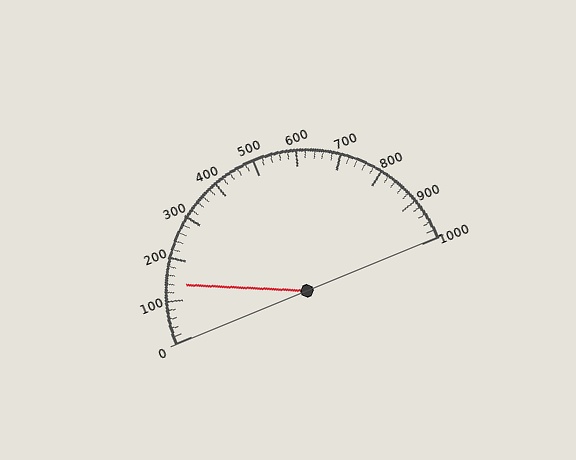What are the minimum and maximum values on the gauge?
The gauge ranges from 0 to 1000.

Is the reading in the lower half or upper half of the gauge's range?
The reading is in the lower half of the range (0 to 1000).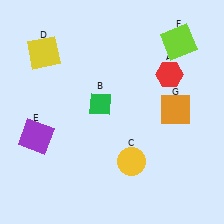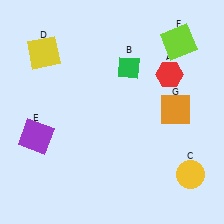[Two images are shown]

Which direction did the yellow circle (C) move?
The yellow circle (C) moved right.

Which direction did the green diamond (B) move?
The green diamond (B) moved up.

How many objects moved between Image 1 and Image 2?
2 objects moved between the two images.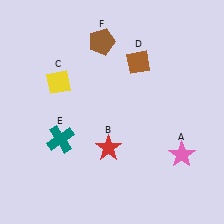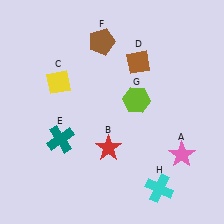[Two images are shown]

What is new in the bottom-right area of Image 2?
A cyan cross (H) was added in the bottom-right area of Image 2.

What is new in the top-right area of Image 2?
A lime hexagon (G) was added in the top-right area of Image 2.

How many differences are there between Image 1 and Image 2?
There are 2 differences between the two images.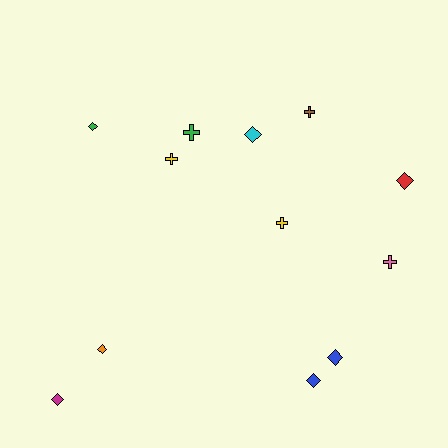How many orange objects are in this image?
There is 1 orange object.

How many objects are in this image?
There are 12 objects.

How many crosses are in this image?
There are 5 crosses.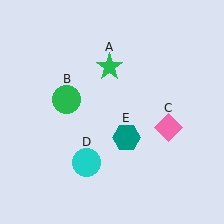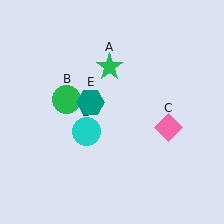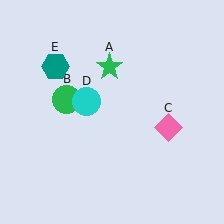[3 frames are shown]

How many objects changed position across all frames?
2 objects changed position: cyan circle (object D), teal hexagon (object E).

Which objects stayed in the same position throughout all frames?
Green star (object A) and green circle (object B) and pink diamond (object C) remained stationary.